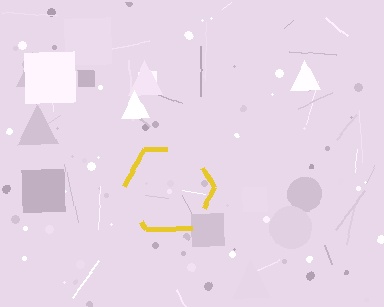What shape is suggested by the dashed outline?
The dashed outline suggests a hexagon.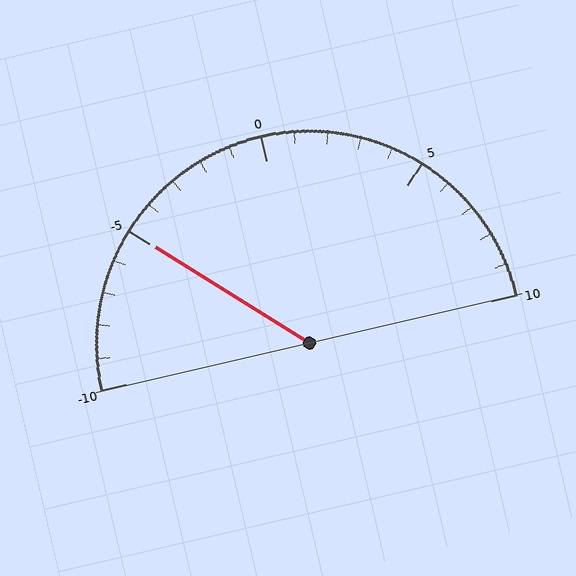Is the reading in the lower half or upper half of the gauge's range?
The reading is in the lower half of the range (-10 to 10).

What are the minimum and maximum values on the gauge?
The gauge ranges from -10 to 10.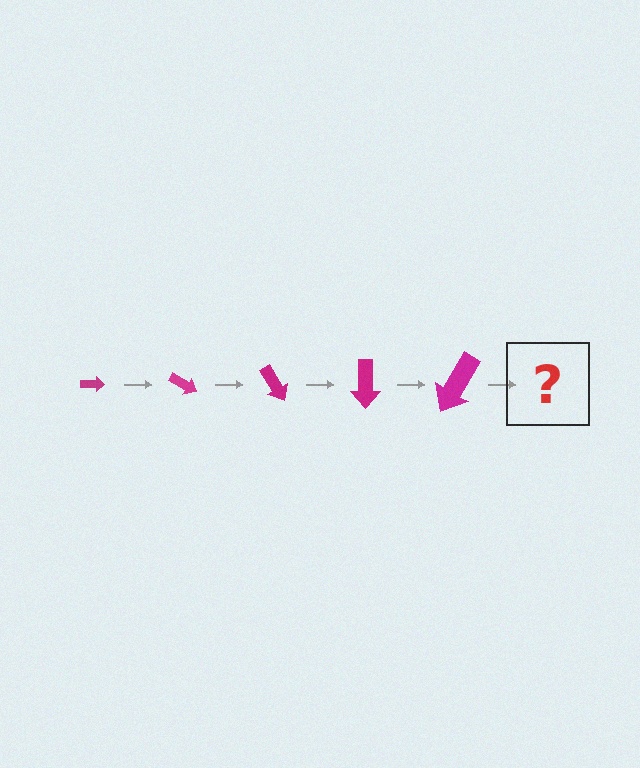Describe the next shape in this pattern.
It should be an arrow, larger than the previous one and rotated 150 degrees from the start.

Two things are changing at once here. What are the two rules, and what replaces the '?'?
The two rules are that the arrow grows larger each step and it rotates 30 degrees each step. The '?' should be an arrow, larger than the previous one and rotated 150 degrees from the start.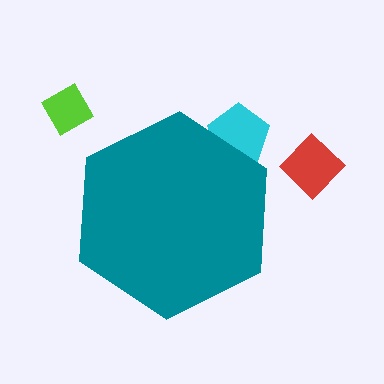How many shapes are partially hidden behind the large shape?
1 shape is partially hidden.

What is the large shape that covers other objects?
A teal hexagon.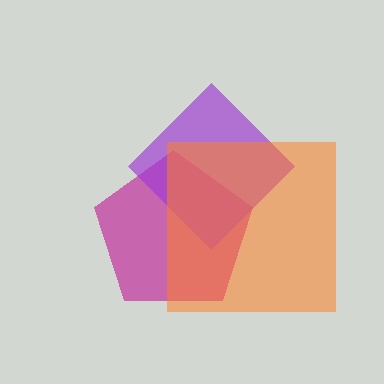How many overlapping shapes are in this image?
There are 3 overlapping shapes in the image.